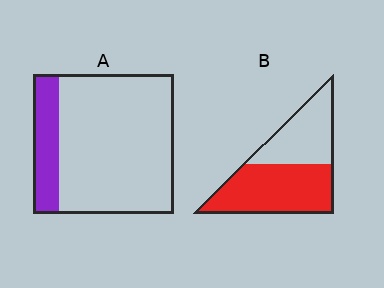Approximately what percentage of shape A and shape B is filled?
A is approximately 20% and B is approximately 60%.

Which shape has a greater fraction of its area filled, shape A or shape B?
Shape B.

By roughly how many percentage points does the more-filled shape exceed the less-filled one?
By roughly 40 percentage points (B over A).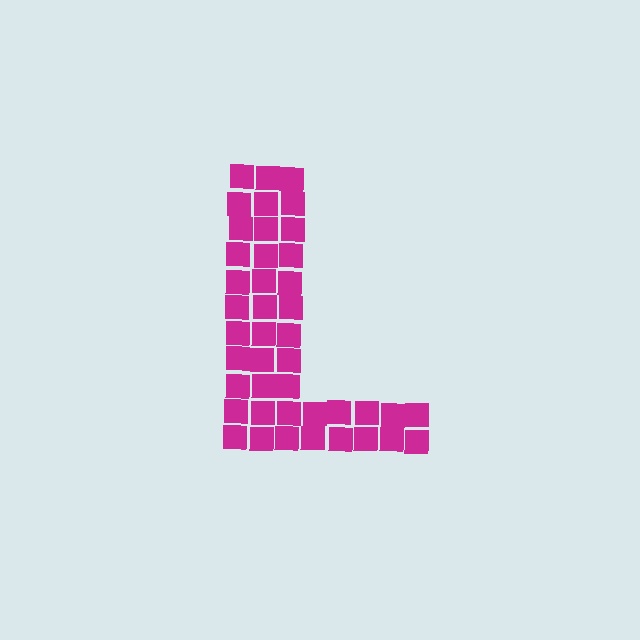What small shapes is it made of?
It is made of small squares.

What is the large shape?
The large shape is the letter L.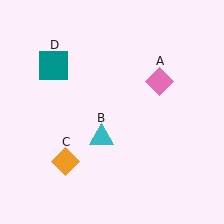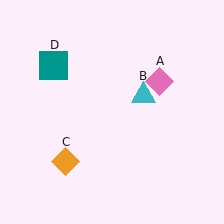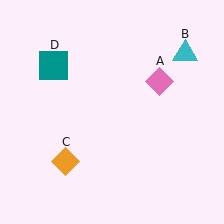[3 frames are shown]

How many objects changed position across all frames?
1 object changed position: cyan triangle (object B).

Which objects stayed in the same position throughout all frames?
Pink diamond (object A) and orange diamond (object C) and teal square (object D) remained stationary.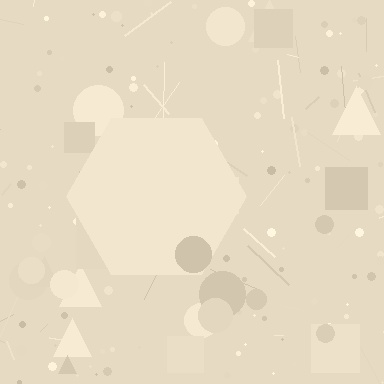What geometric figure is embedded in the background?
A hexagon is embedded in the background.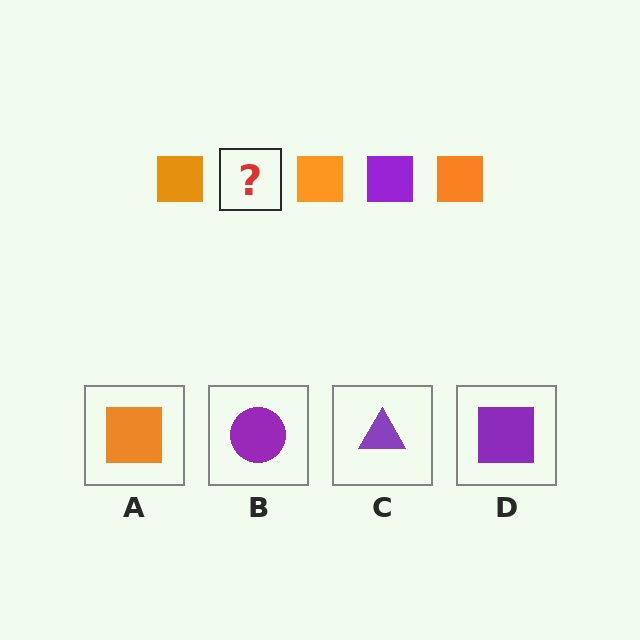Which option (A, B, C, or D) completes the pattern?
D.